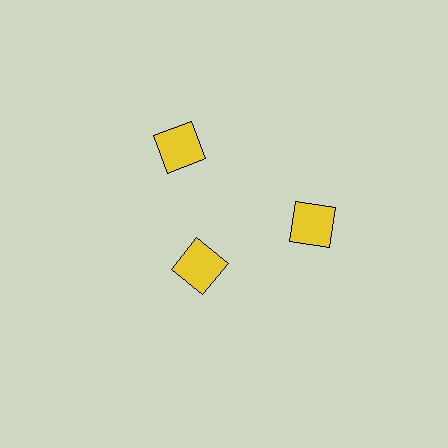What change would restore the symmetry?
The symmetry would be restored by moving it outward, back onto the ring so that all 3 squares sit at equal angles and equal distance from the center.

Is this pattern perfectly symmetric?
No. The 3 yellow squares are arranged in a ring, but one element near the 7 o'clock position is pulled inward toward the center, breaking the 3-fold rotational symmetry.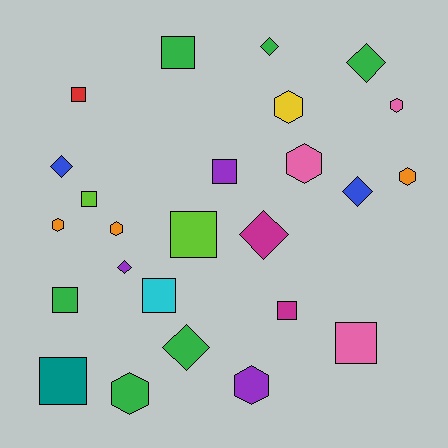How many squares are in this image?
There are 10 squares.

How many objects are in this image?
There are 25 objects.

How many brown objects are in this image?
There are no brown objects.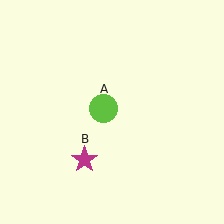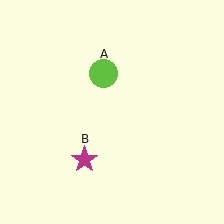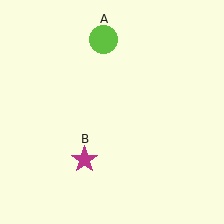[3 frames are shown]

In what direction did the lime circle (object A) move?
The lime circle (object A) moved up.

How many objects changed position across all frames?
1 object changed position: lime circle (object A).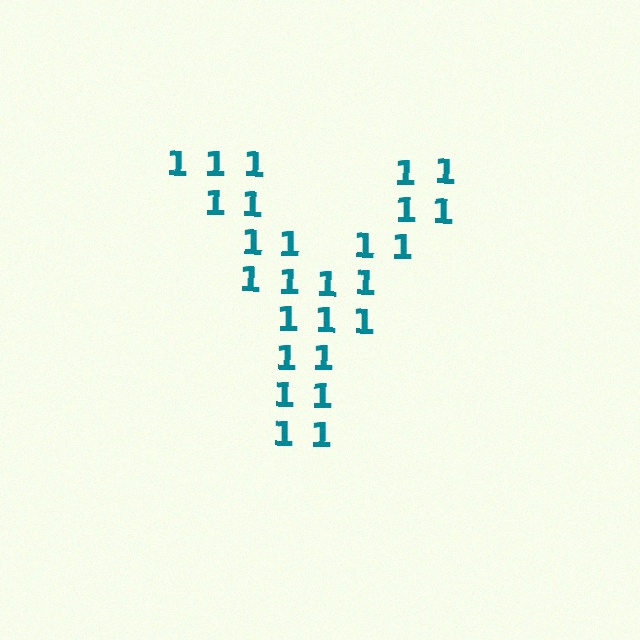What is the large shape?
The large shape is the letter Y.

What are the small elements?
The small elements are digit 1's.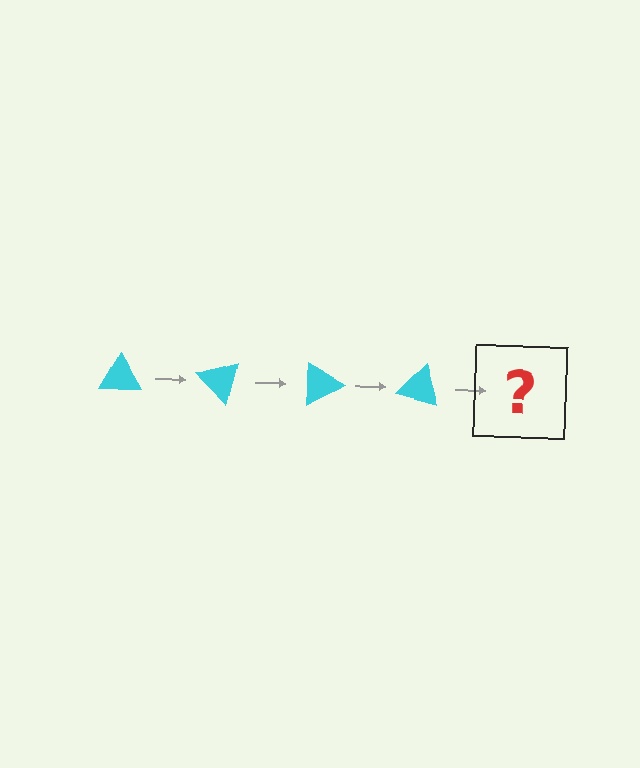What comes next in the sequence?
The next element should be a cyan triangle rotated 180 degrees.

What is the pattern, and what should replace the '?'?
The pattern is that the triangle rotates 45 degrees each step. The '?' should be a cyan triangle rotated 180 degrees.